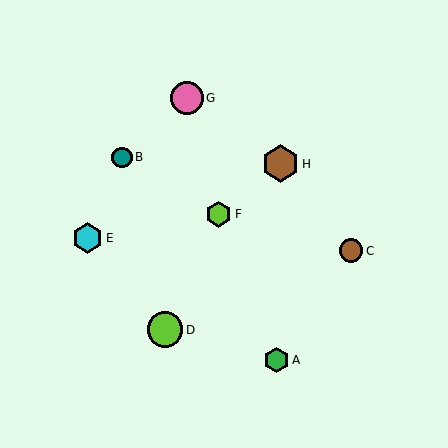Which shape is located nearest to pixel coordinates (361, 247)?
The brown circle (labeled C) at (351, 251) is nearest to that location.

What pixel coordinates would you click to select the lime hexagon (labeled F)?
Click at (219, 214) to select the lime hexagon F.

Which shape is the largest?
The brown hexagon (labeled H) is the largest.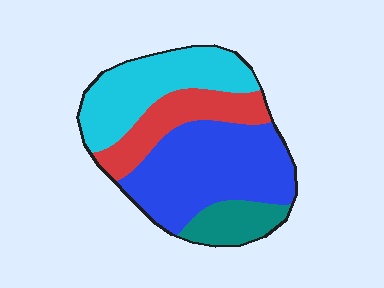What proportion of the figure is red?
Red takes up less than a quarter of the figure.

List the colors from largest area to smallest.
From largest to smallest: blue, cyan, red, teal.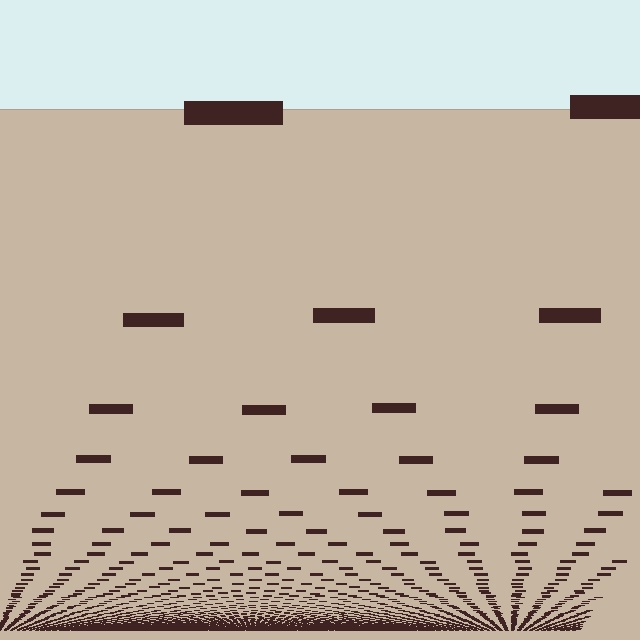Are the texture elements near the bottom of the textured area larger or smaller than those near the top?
Smaller. The gradient is inverted — elements near the bottom are smaller and denser.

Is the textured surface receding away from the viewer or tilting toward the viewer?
The surface appears to tilt toward the viewer. Texture elements get larger and sparser toward the top.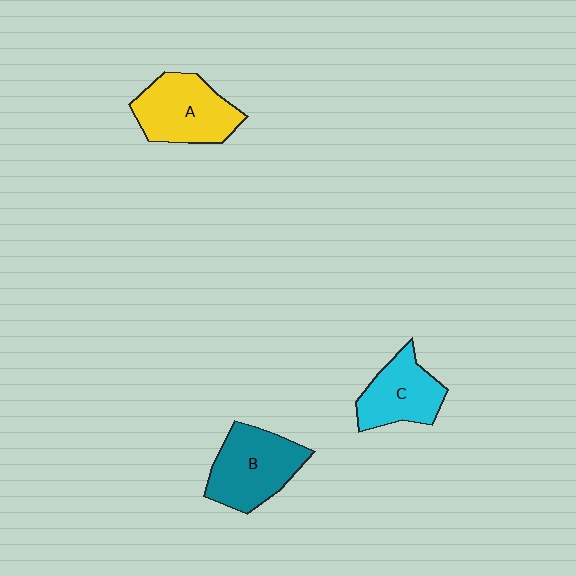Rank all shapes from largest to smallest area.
From largest to smallest: B (teal), A (yellow), C (cyan).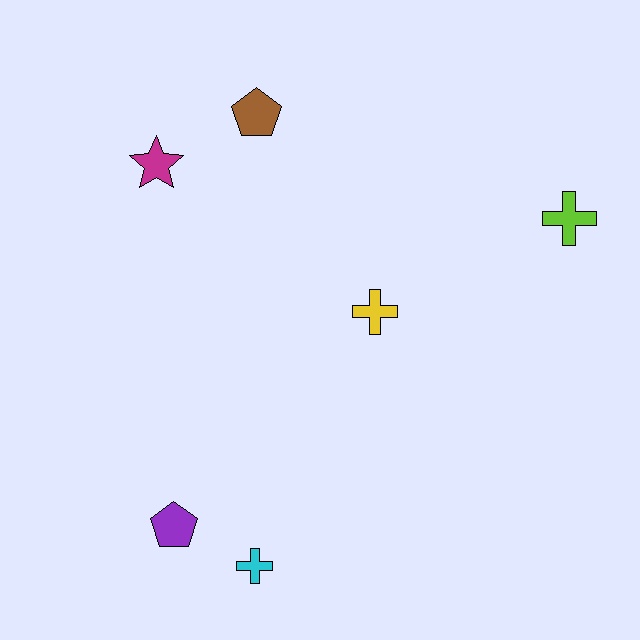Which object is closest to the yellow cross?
The lime cross is closest to the yellow cross.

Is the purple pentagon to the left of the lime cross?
Yes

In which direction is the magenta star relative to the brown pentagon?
The magenta star is to the left of the brown pentagon.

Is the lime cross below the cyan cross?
No